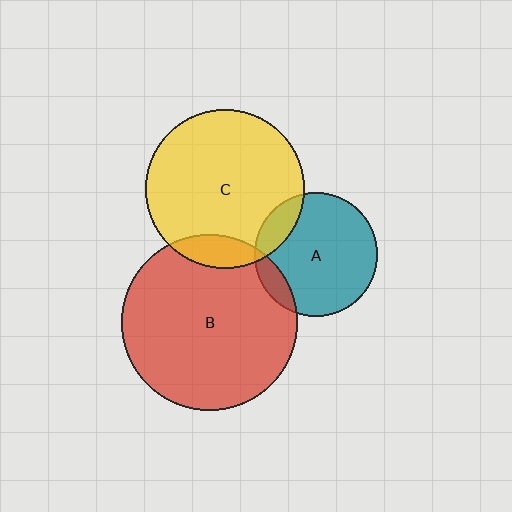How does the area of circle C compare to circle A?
Approximately 1.6 times.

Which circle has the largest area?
Circle B (red).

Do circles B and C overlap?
Yes.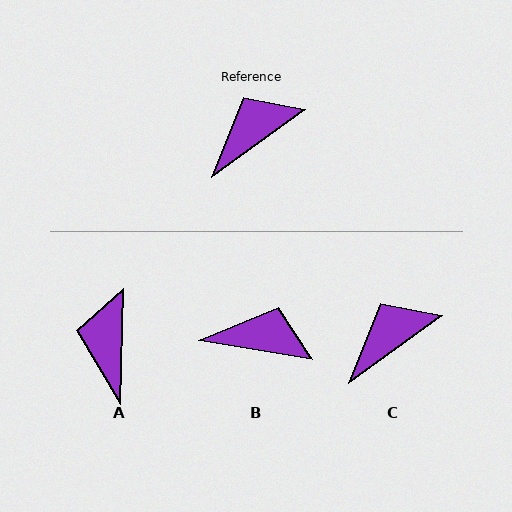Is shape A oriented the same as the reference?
No, it is off by about 53 degrees.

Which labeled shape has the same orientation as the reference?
C.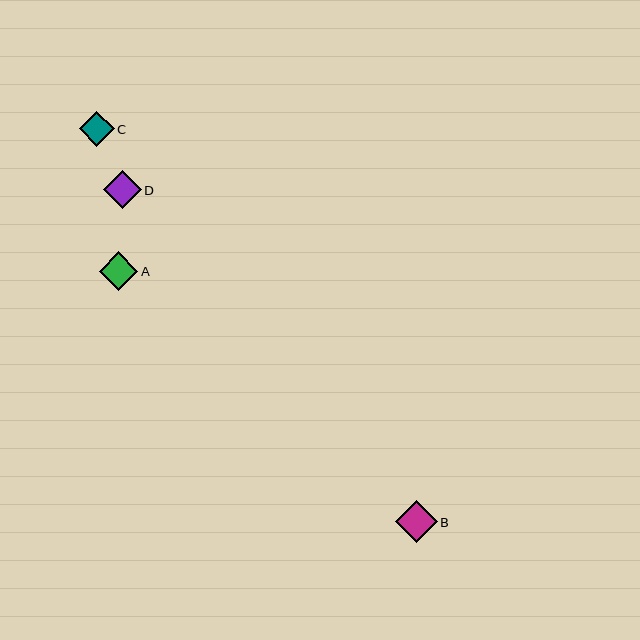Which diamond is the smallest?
Diamond C is the smallest with a size of approximately 35 pixels.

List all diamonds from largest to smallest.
From largest to smallest: B, A, D, C.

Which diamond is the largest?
Diamond B is the largest with a size of approximately 42 pixels.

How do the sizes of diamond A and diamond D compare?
Diamond A and diamond D are approximately the same size.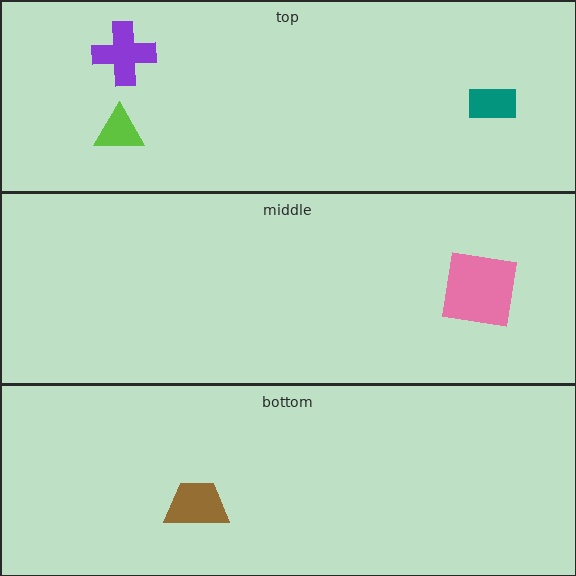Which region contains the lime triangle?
The top region.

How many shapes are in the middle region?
1.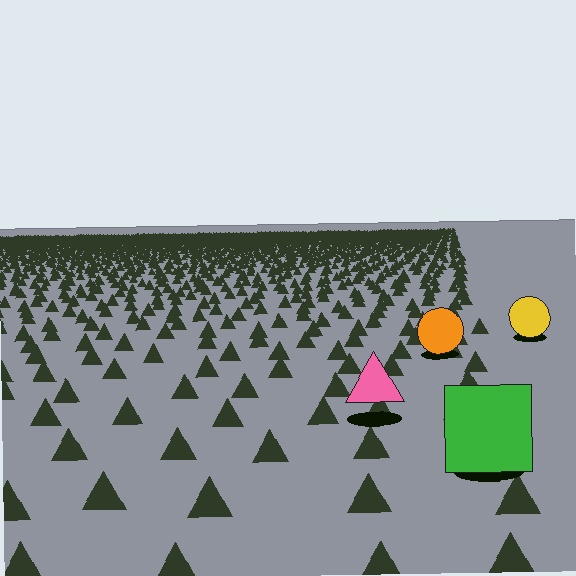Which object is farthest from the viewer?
The yellow circle is farthest from the viewer. It appears smaller and the ground texture around it is denser.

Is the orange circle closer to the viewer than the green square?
No. The green square is closer — you can tell from the texture gradient: the ground texture is coarser near it.